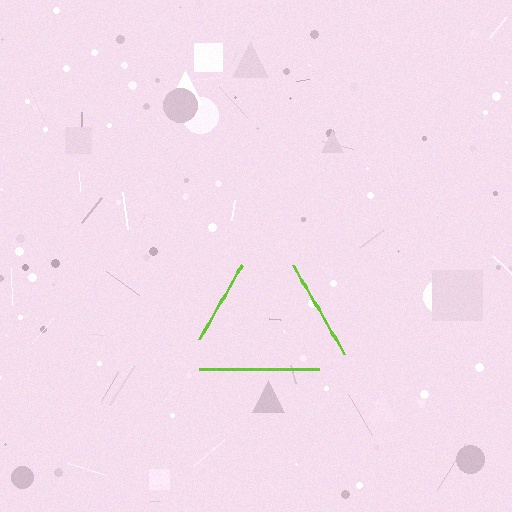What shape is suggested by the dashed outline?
The dashed outline suggests a triangle.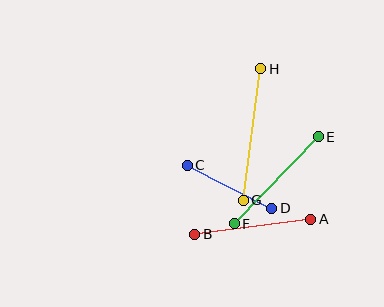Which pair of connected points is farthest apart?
Points G and H are farthest apart.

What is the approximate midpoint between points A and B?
The midpoint is at approximately (253, 227) pixels.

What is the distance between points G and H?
The distance is approximately 133 pixels.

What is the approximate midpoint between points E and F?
The midpoint is at approximately (276, 180) pixels.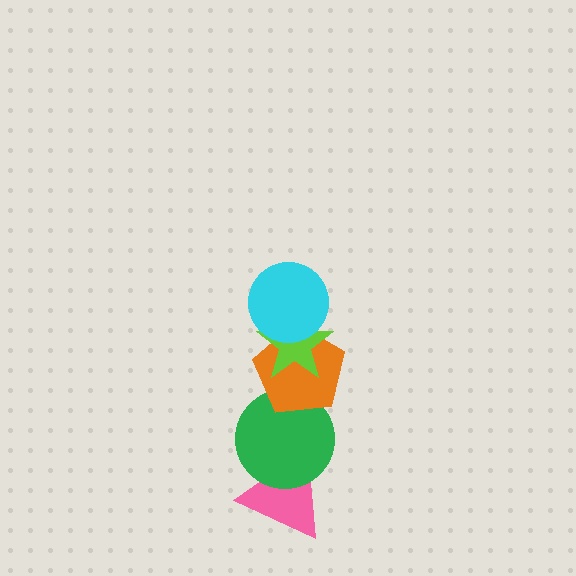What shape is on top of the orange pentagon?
The lime star is on top of the orange pentagon.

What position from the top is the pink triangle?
The pink triangle is 5th from the top.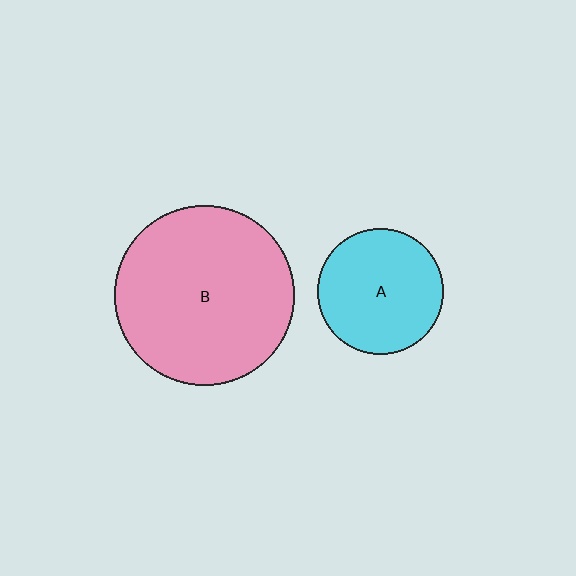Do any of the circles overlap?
No, none of the circles overlap.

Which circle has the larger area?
Circle B (pink).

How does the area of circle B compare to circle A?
Approximately 2.0 times.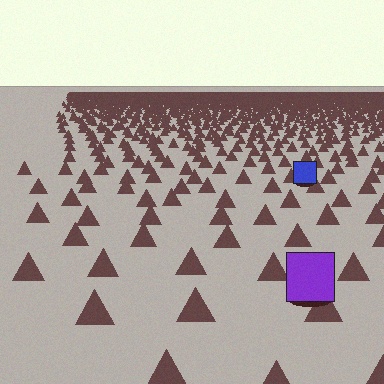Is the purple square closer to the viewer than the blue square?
Yes. The purple square is closer — you can tell from the texture gradient: the ground texture is coarser near it.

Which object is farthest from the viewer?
The blue square is farthest from the viewer. It appears smaller and the ground texture around it is denser.